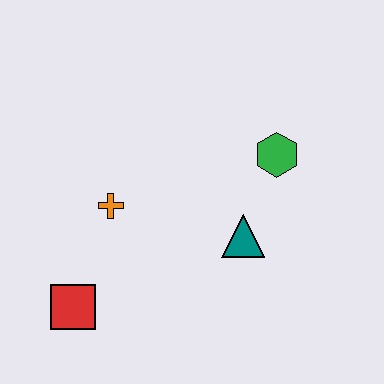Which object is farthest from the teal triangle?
The red square is farthest from the teal triangle.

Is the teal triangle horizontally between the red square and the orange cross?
No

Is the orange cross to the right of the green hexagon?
No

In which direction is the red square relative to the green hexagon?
The red square is to the left of the green hexagon.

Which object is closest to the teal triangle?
The green hexagon is closest to the teal triangle.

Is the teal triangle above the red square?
Yes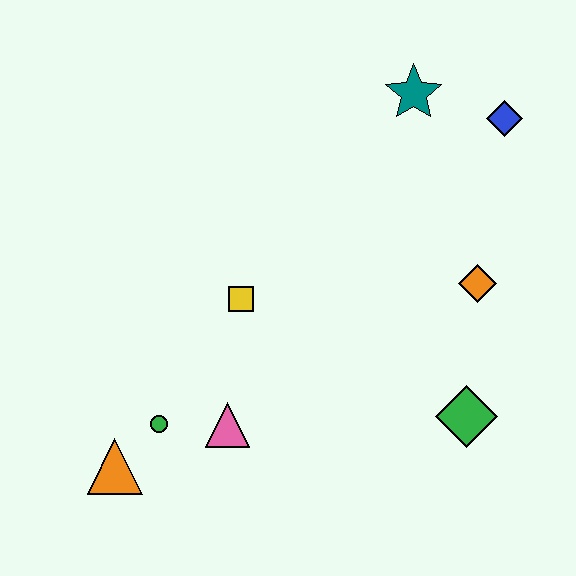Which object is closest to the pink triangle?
The green circle is closest to the pink triangle.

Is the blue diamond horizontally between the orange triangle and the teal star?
No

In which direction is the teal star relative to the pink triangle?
The teal star is above the pink triangle.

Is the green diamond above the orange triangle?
Yes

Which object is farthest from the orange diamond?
The orange triangle is farthest from the orange diamond.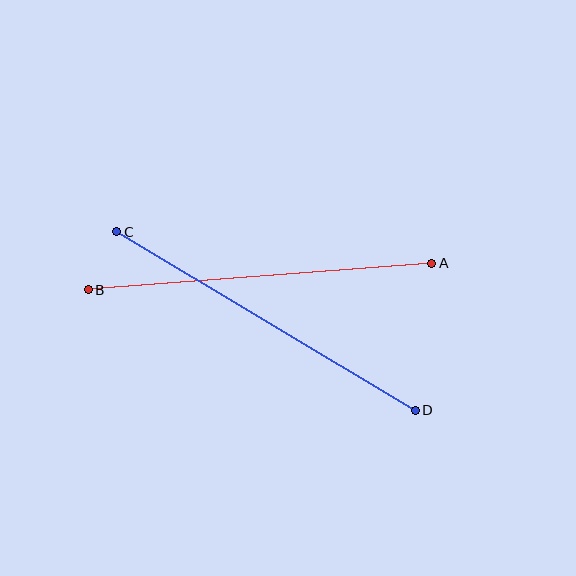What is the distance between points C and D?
The distance is approximately 348 pixels.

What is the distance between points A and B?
The distance is approximately 345 pixels.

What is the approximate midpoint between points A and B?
The midpoint is at approximately (260, 277) pixels.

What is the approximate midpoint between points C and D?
The midpoint is at approximately (266, 321) pixels.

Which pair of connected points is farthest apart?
Points C and D are farthest apart.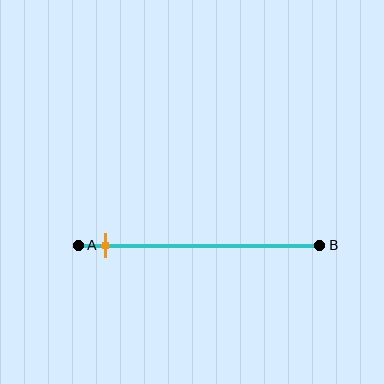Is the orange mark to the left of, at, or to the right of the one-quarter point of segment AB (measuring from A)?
The orange mark is to the left of the one-quarter point of segment AB.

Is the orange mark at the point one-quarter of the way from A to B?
No, the mark is at about 10% from A, not at the 25% one-quarter point.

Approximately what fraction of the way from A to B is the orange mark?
The orange mark is approximately 10% of the way from A to B.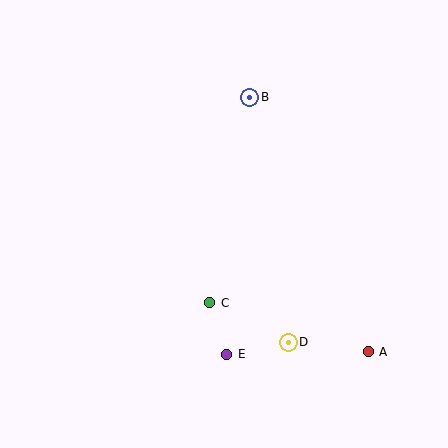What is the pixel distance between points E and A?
The distance between E and A is 141 pixels.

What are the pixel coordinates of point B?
Point B is at (250, 97).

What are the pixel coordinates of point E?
Point E is at (227, 354).